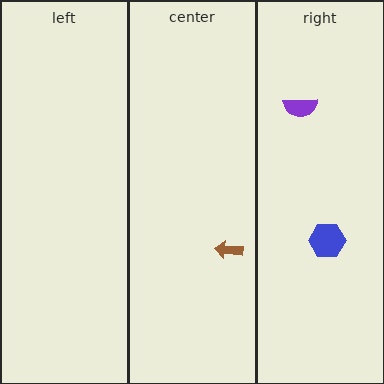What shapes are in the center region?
The brown arrow.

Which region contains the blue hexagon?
The right region.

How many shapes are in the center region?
1.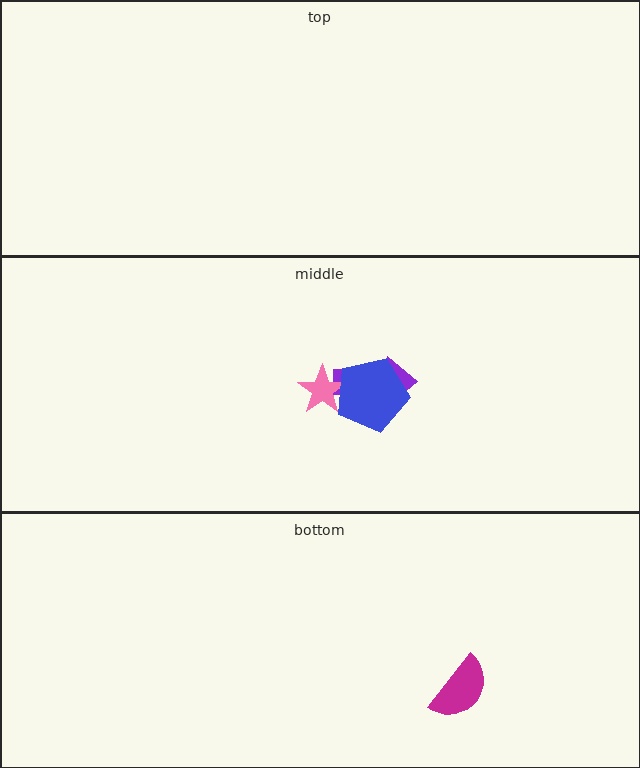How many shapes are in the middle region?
3.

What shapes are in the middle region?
The purple arrow, the pink star, the blue pentagon.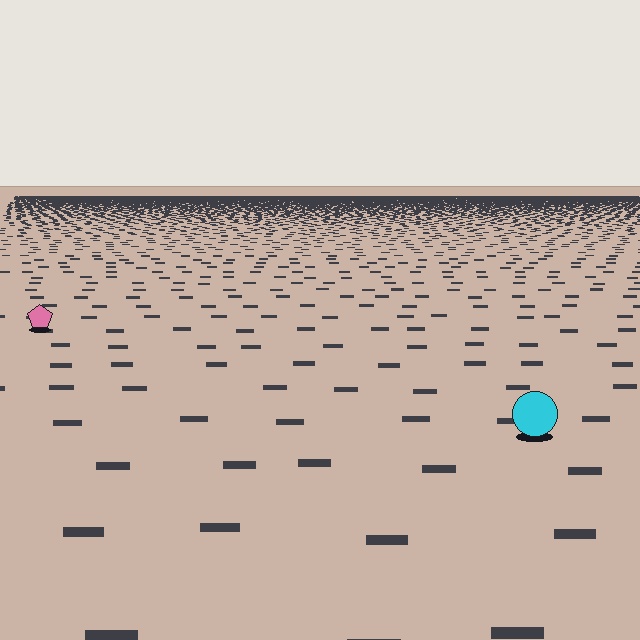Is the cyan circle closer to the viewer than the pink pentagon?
Yes. The cyan circle is closer — you can tell from the texture gradient: the ground texture is coarser near it.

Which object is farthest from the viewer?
The pink pentagon is farthest from the viewer. It appears smaller and the ground texture around it is denser.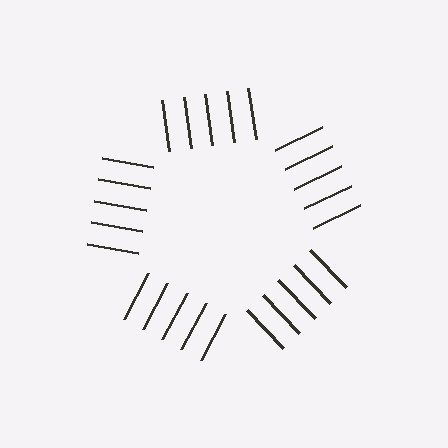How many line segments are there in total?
25 — 5 along each of the 5 edges.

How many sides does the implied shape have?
5 sides — the line-ends trace a pentagon.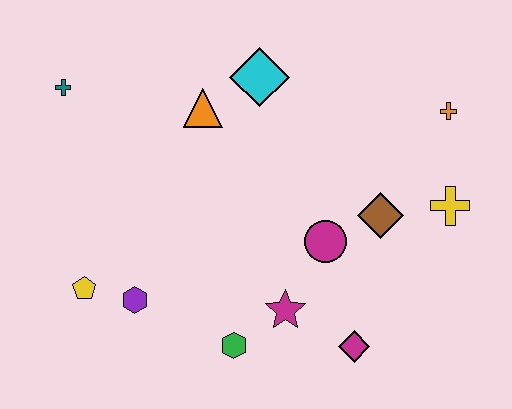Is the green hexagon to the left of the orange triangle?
No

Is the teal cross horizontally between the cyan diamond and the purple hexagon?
No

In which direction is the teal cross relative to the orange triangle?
The teal cross is to the left of the orange triangle.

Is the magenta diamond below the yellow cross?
Yes